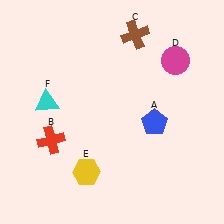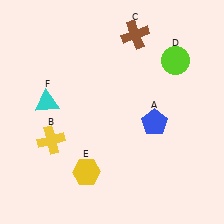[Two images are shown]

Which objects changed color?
B changed from red to yellow. D changed from magenta to lime.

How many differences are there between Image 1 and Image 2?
There are 2 differences between the two images.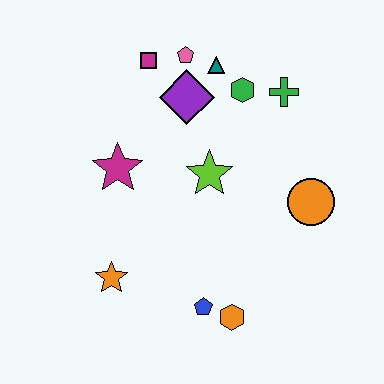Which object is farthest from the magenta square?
The orange hexagon is farthest from the magenta square.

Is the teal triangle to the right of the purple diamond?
Yes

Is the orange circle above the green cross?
No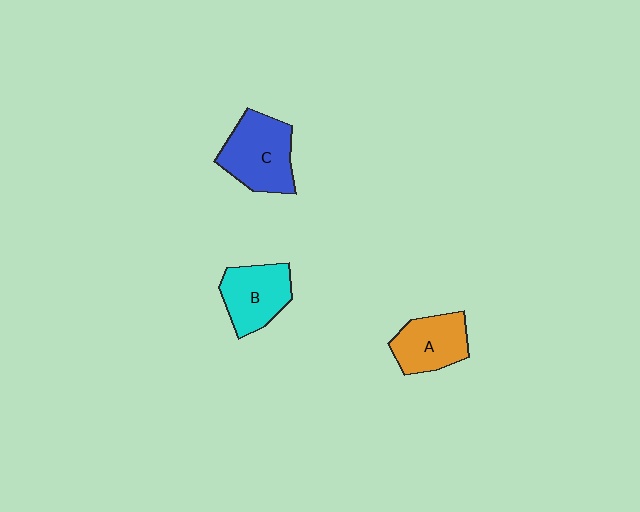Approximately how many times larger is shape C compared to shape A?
Approximately 1.3 times.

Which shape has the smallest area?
Shape A (orange).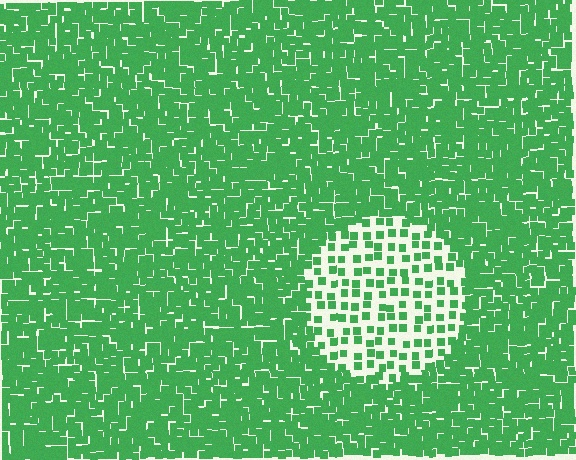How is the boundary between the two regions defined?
The boundary is defined by a change in element density (approximately 2.8x ratio). All elements are the same color, size, and shape.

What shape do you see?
I see a circle.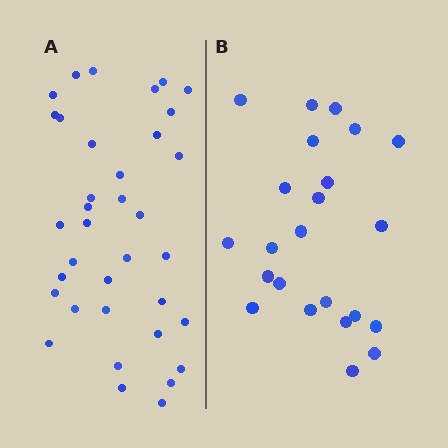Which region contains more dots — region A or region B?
Region A (the left region) has more dots.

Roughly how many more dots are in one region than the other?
Region A has approximately 15 more dots than region B.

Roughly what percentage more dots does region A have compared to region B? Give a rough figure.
About 55% more.